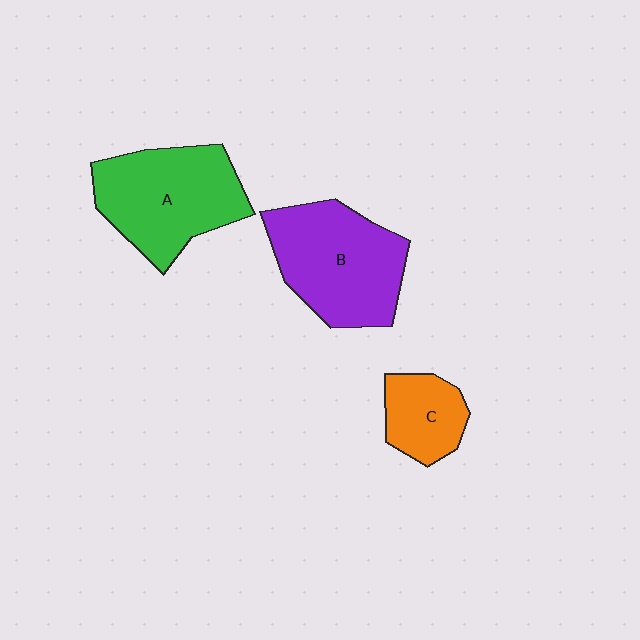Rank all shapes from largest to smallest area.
From largest to smallest: B (purple), A (green), C (orange).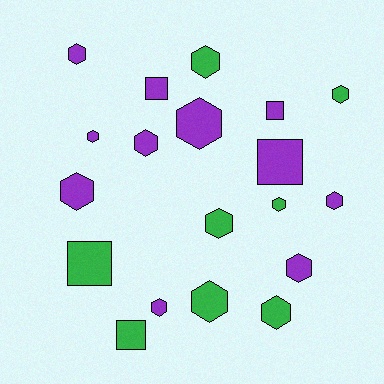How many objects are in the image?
There are 19 objects.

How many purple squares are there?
There are 3 purple squares.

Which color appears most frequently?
Purple, with 11 objects.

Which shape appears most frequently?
Hexagon, with 14 objects.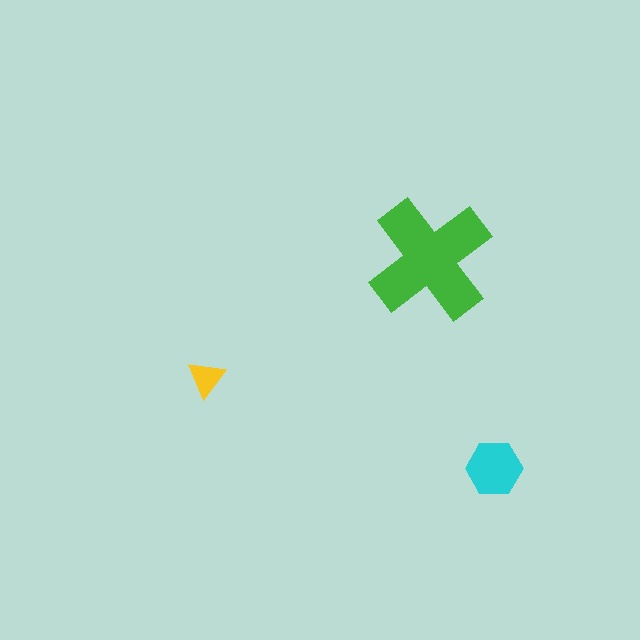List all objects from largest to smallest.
The green cross, the cyan hexagon, the yellow triangle.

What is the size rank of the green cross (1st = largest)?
1st.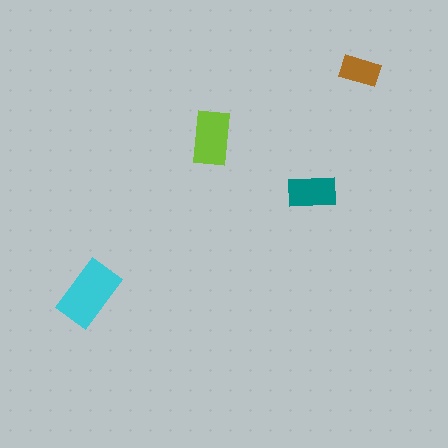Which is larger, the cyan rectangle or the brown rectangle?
The cyan one.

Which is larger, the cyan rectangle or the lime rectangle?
The cyan one.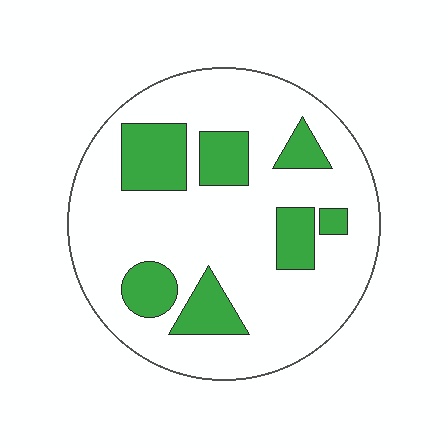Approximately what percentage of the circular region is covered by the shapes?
Approximately 25%.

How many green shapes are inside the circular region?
7.